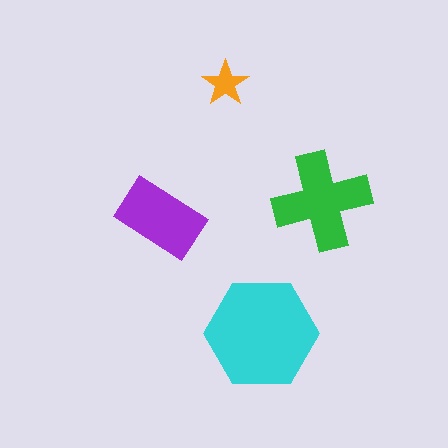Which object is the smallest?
The orange star.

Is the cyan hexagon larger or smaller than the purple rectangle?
Larger.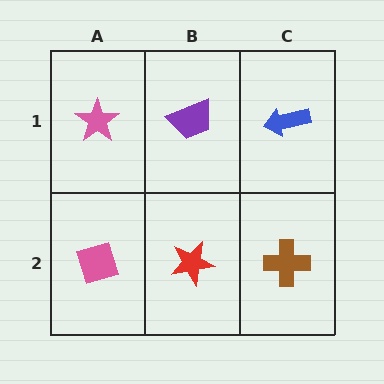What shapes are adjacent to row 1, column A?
A pink diamond (row 2, column A), a purple trapezoid (row 1, column B).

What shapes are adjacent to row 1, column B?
A red star (row 2, column B), a pink star (row 1, column A), a blue arrow (row 1, column C).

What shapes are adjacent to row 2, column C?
A blue arrow (row 1, column C), a red star (row 2, column B).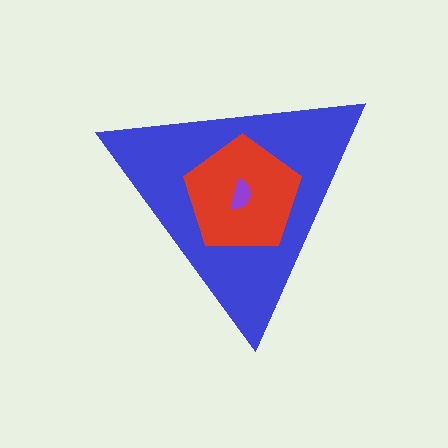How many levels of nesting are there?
3.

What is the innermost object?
The purple semicircle.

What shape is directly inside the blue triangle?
The red pentagon.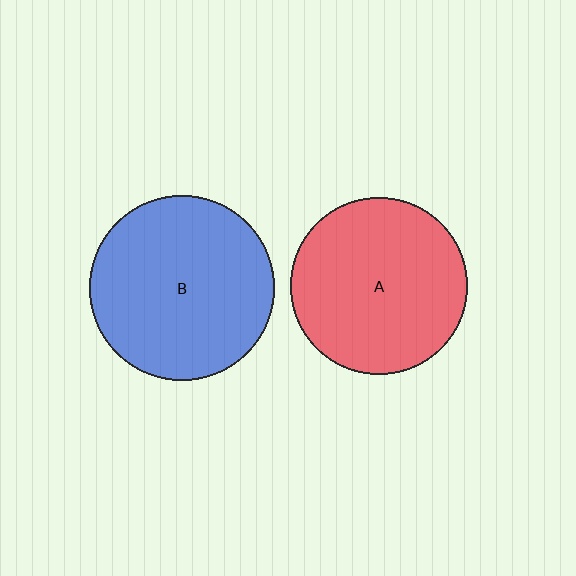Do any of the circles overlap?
No, none of the circles overlap.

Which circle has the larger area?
Circle B (blue).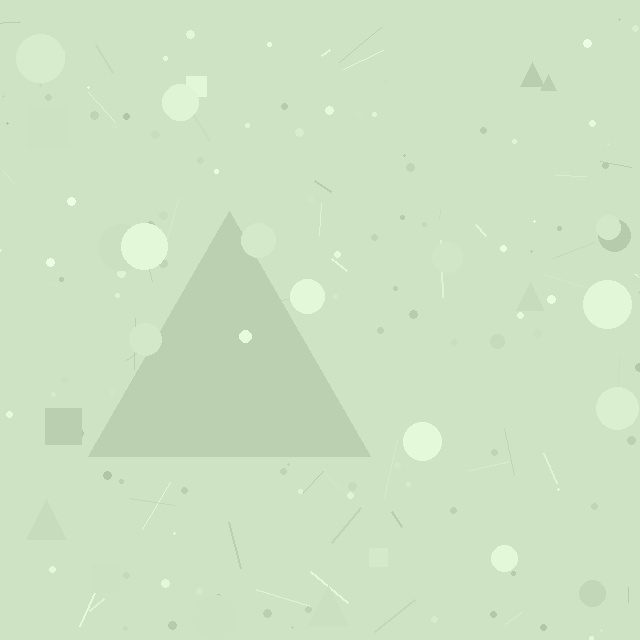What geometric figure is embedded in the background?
A triangle is embedded in the background.